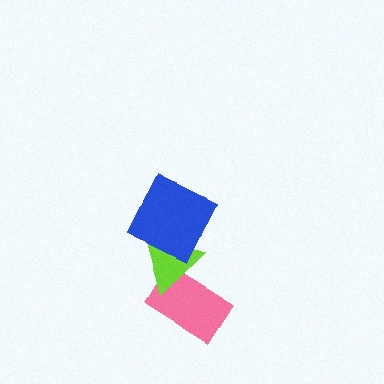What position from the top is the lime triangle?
The lime triangle is 2nd from the top.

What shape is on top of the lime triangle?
The blue square is on top of the lime triangle.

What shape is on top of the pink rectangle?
The lime triangle is on top of the pink rectangle.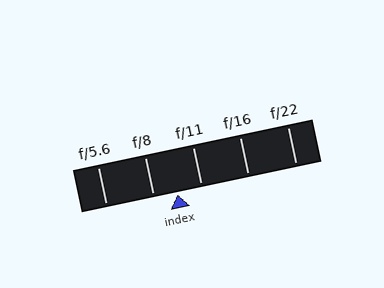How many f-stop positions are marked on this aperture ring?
There are 5 f-stop positions marked.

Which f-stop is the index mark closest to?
The index mark is closest to f/8.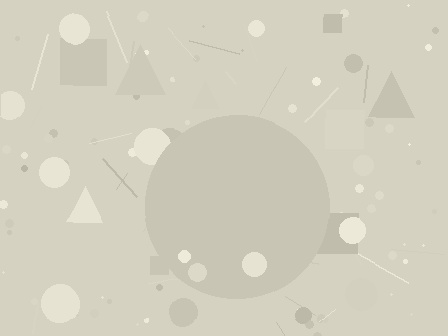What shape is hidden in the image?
A circle is hidden in the image.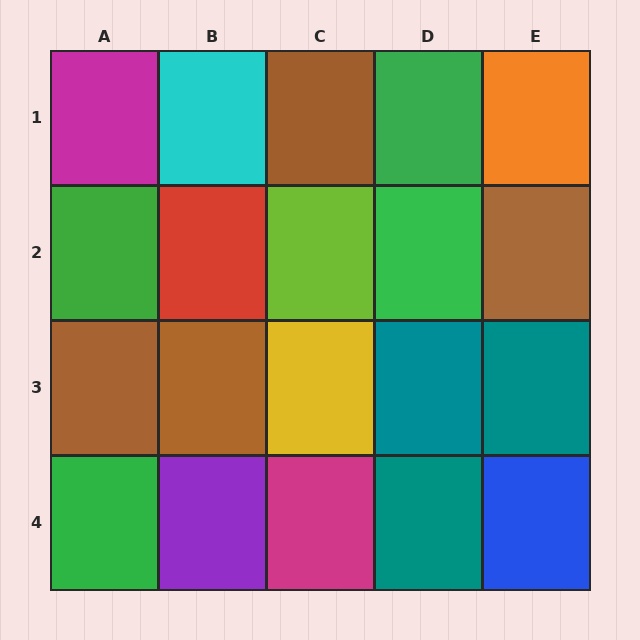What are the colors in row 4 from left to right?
Green, purple, magenta, teal, blue.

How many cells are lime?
1 cell is lime.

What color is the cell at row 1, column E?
Orange.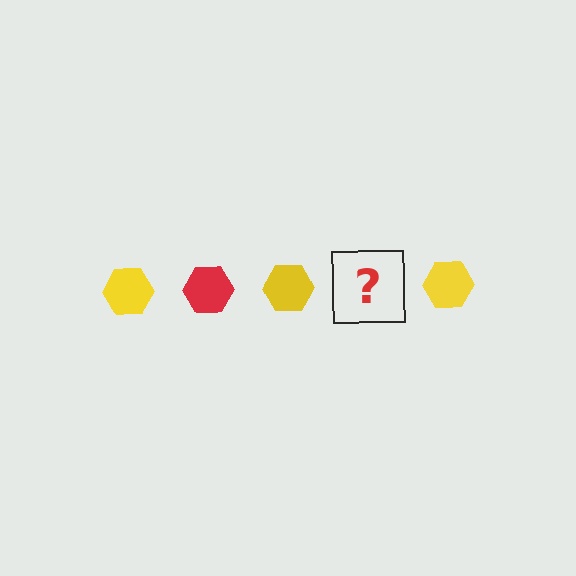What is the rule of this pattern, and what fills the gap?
The rule is that the pattern cycles through yellow, red hexagons. The gap should be filled with a red hexagon.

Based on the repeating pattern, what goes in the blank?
The blank should be a red hexagon.